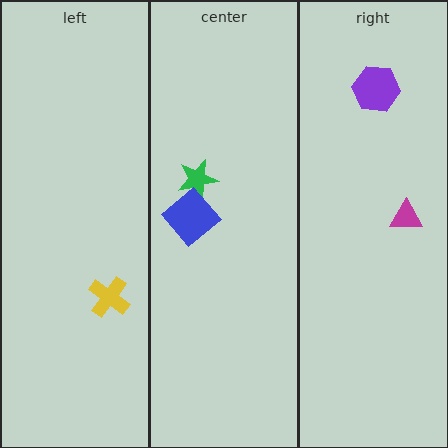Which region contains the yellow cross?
The left region.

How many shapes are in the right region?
2.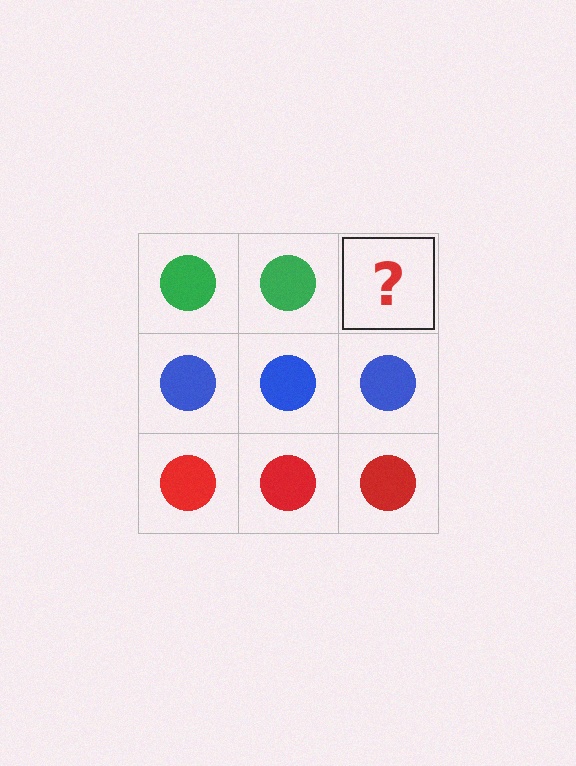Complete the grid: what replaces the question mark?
The question mark should be replaced with a green circle.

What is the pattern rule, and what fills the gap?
The rule is that each row has a consistent color. The gap should be filled with a green circle.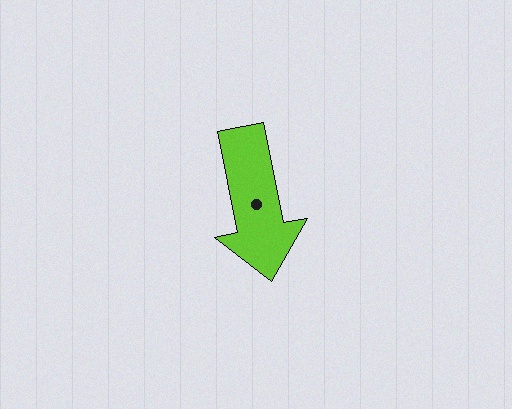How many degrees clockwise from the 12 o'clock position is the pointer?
Approximately 169 degrees.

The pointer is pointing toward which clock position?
Roughly 6 o'clock.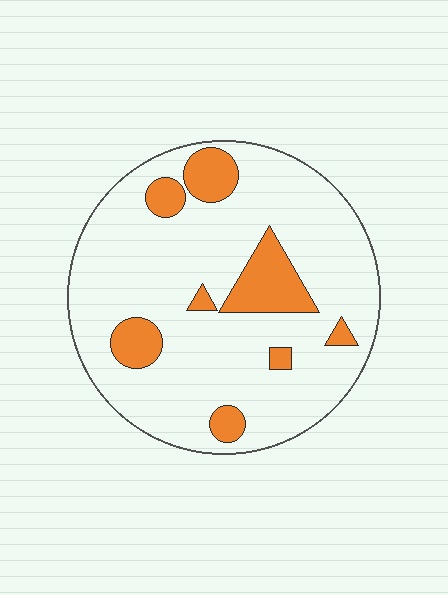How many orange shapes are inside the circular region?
8.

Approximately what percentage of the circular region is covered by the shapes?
Approximately 15%.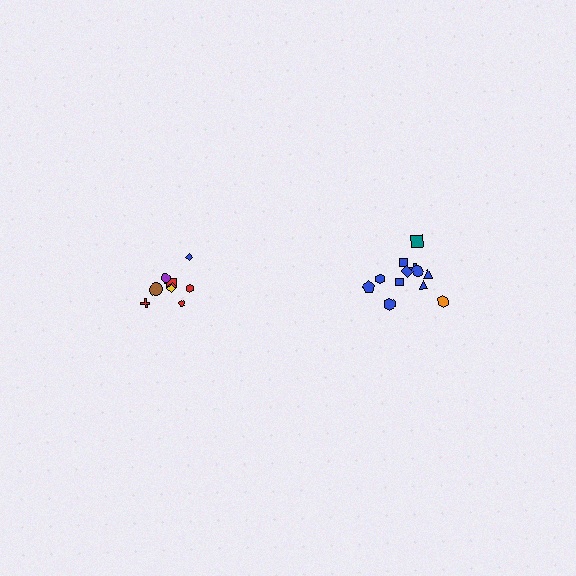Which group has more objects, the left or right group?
The right group.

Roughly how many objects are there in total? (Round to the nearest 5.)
Roughly 20 objects in total.